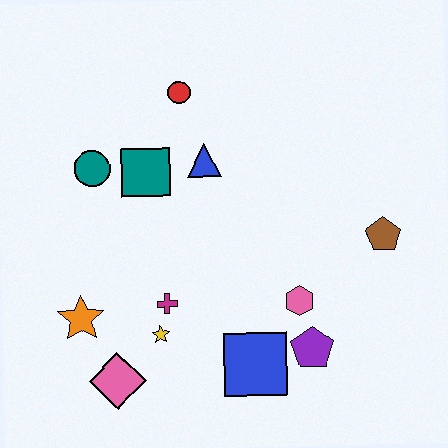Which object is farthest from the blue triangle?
The pink diamond is farthest from the blue triangle.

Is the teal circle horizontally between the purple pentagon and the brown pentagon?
No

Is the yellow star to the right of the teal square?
Yes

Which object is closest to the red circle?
The blue triangle is closest to the red circle.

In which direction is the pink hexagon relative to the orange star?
The pink hexagon is to the right of the orange star.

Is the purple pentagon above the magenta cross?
No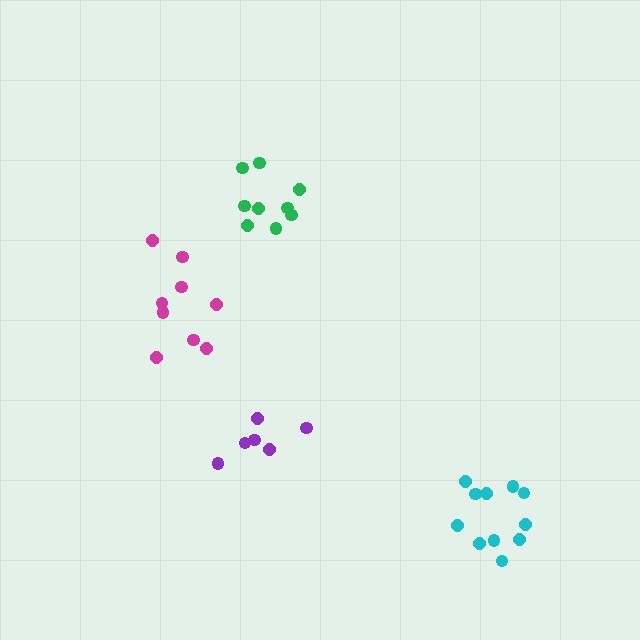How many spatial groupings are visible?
There are 4 spatial groupings.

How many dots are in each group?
Group 1: 9 dots, Group 2: 11 dots, Group 3: 6 dots, Group 4: 9 dots (35 total).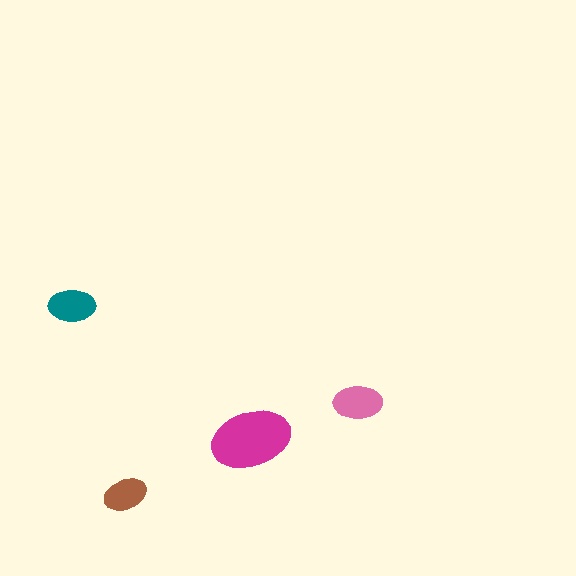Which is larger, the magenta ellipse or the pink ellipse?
The magenta one.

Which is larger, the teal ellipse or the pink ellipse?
The pink one.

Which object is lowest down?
The brown ellipse is bottommost.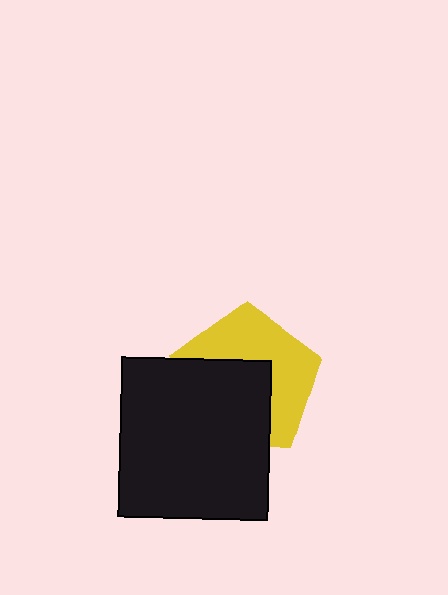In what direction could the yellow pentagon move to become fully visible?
The yellow pentagon could move up. That would shift it out from behind the black rectangle entirely.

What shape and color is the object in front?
The object in front is a black rectangle.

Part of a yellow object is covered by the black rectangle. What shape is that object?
It is a pentagon.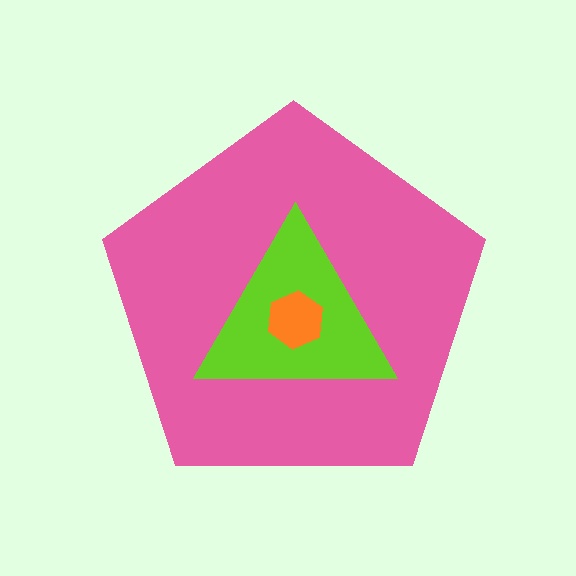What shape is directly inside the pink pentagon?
The lime triangle.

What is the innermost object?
The orange hexagon.